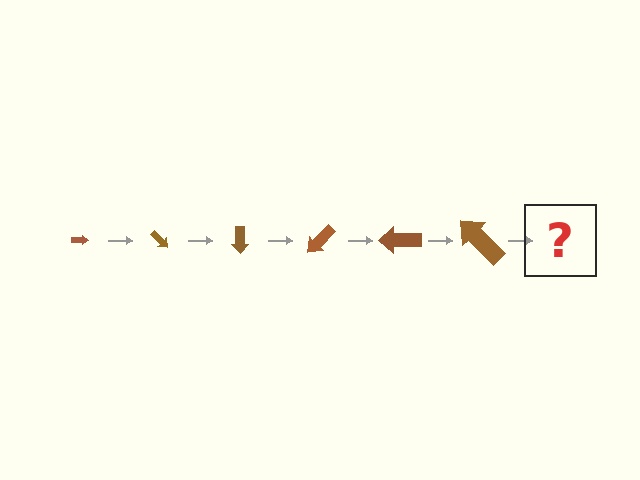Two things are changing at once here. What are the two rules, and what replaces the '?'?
The two rules are that the arrow grows larger each step and it rotates 45 degrees each step. The '?' should be an arrow, larger than the previous one and rotated 270 degrees from the start.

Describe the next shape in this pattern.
It should be an arrow, larger than the previous one and rotated 270 degrees from the start.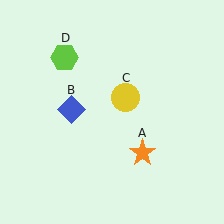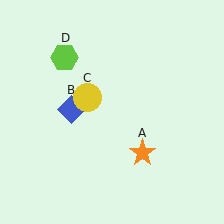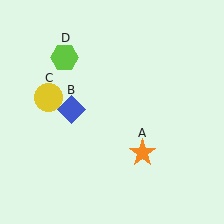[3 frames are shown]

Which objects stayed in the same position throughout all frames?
Orange star (object A) and blue diamond (object B) and lime hexagon (object D) remained stationary.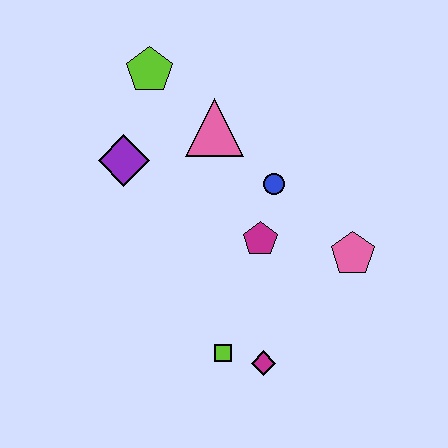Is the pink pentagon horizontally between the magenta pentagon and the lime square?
No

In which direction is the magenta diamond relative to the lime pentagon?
The magenta diamond is below the lime pentagon.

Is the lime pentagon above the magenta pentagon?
Yes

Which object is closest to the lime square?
The magenta diamond is closest to the lime square.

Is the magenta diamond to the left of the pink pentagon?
Yes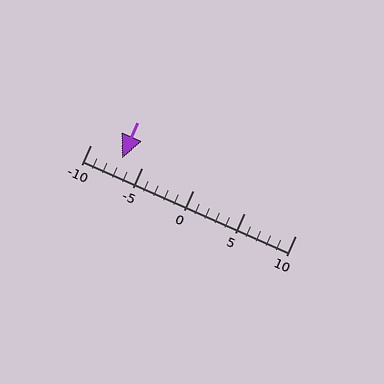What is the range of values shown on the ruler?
The ruler shows values from -10 to 10.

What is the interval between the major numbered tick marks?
The major tick marks are spaced 5 units apart.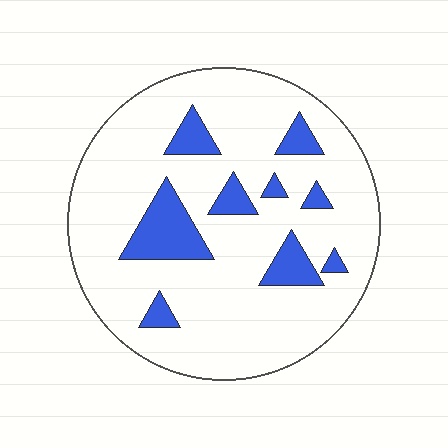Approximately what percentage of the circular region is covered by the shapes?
Approximately 15%.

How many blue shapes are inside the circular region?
9.